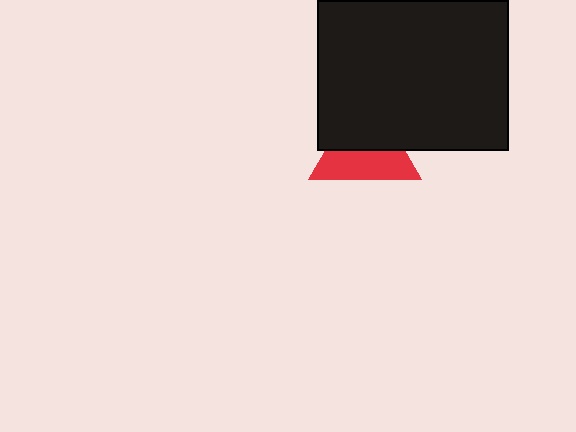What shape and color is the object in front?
The object in front is a black rectangle.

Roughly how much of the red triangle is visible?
About half of it is visible (roughly 49%).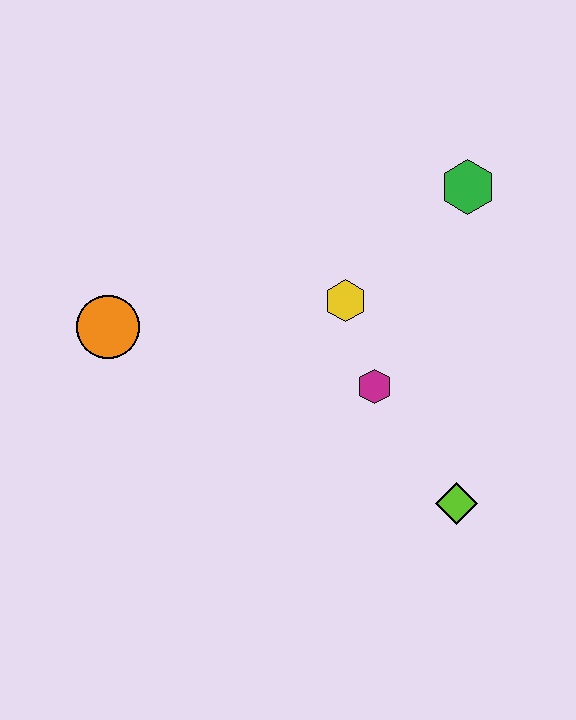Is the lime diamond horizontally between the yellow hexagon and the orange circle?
No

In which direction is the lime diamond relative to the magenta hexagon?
The lime diamond is below the magenta hexagon.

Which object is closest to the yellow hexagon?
The magenta hexagon is closest to the yellow hexagon.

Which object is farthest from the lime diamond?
The orange circle is farthest from the lime diamond.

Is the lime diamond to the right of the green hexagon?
No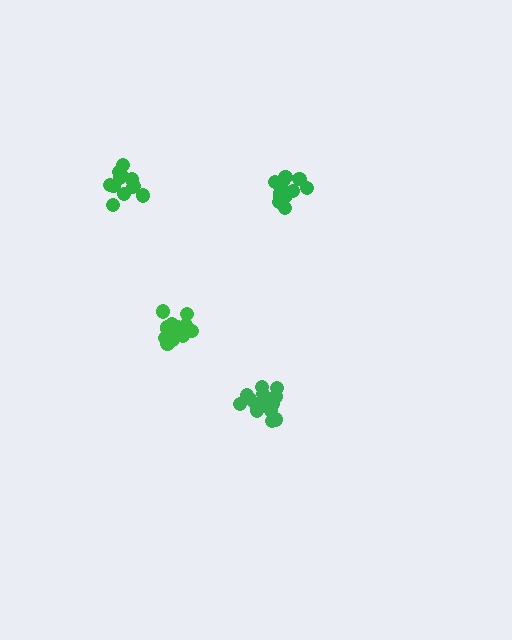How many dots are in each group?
Group 1: 15 dots, Group 2: 12 dots, Group 3: 14 dots, Group 4: 12 dots (53 total).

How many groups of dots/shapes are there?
There are 4 groups.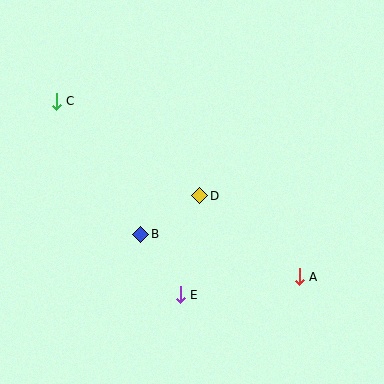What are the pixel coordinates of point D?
Point D is at (200, 196).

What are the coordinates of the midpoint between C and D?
The midpoint between C and D is at (128, 148).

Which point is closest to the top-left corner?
Point C is closest to the top-left corner.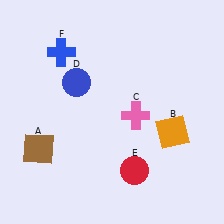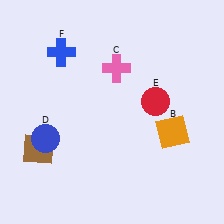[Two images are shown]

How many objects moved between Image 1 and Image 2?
3 objects moved between the two images.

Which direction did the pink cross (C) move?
The pink cross (C) moved up.